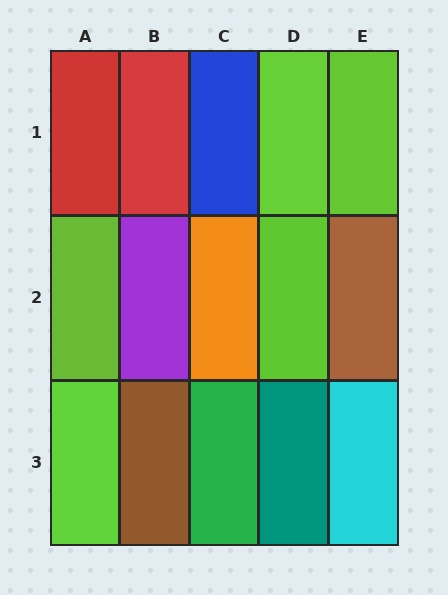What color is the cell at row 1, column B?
Red.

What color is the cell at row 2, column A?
Lime.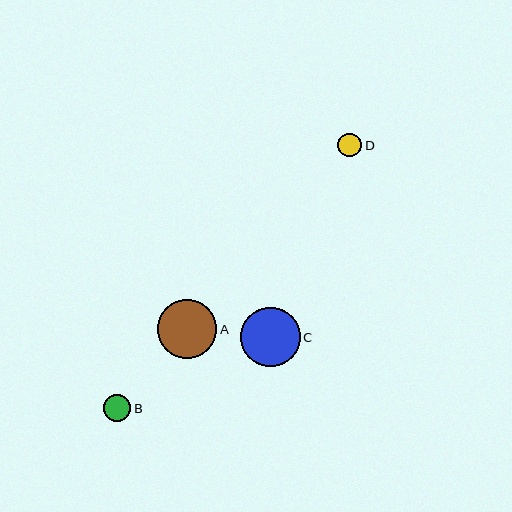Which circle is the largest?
Circle A is the largest with a size of approximately 60 pixels.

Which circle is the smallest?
Circle D is the smallest with a size of approximately 24 pixels.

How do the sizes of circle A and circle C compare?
Circle A and circle C are approximately the same size.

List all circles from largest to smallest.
From largest to smallest: A, C, B, D.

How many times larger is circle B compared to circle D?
Circle B is approximately 1.1 times the size of circle D.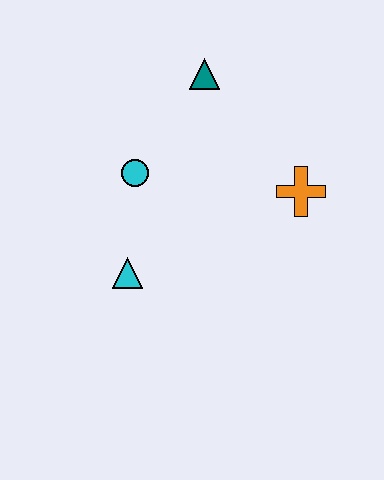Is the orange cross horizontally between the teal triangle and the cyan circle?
No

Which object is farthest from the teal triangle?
The cyan triangle is farthest from the teal triangle.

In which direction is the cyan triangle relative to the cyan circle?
The cyan triangle is below the cyan circle.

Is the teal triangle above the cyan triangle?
Yes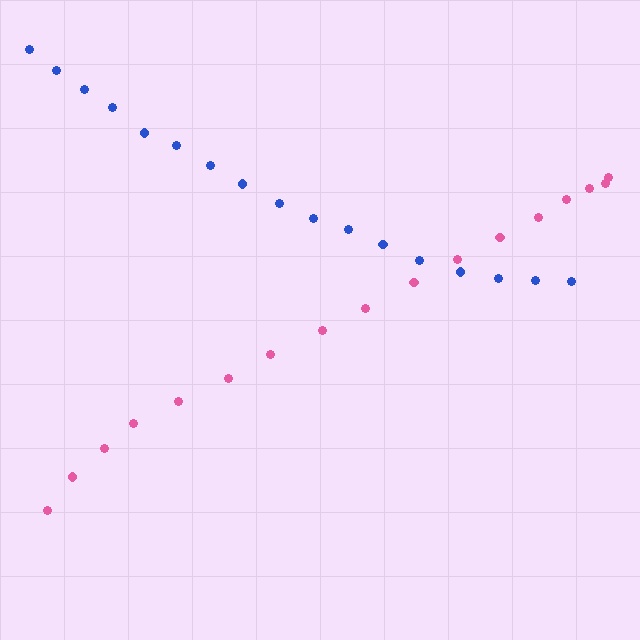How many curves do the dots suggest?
There are 2 distinct paths.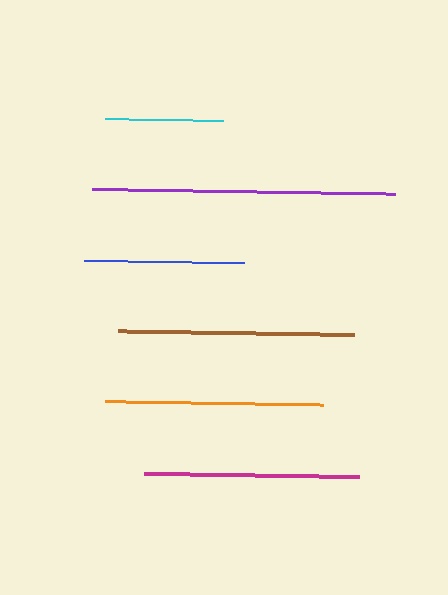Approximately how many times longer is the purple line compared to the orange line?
The purple line is approximately 1.4 times the length of the orange line.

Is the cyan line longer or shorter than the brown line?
The brown line is longer than the cyan line.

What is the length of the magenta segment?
The magenta segment is approximately 216 pixels long.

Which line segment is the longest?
The purple line is the longest at approximately 303 pixels.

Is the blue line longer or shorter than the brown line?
The brown line is longer than the blue line.